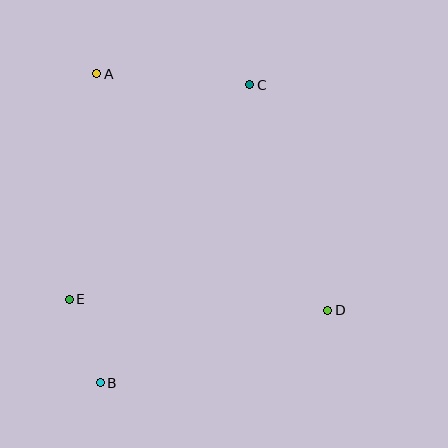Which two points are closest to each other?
Points B and E are closest to each other.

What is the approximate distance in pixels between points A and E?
The distance between A and E is approximately 227 pixels.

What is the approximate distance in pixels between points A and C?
The distance between A and C is approximately 154 pixels.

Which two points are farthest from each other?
Points B and C are farthest from each other.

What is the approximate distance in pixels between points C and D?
The distance between C and D is approximately 238 pixels.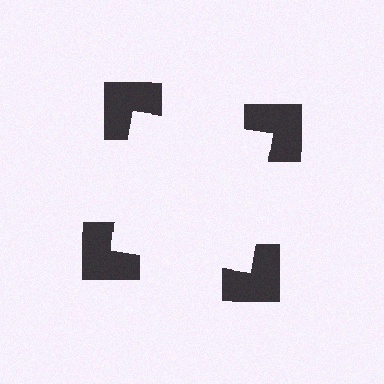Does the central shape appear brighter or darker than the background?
It typically appears slightly brighter than the background, even though no actual brightness change is drawn.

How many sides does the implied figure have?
4 sides.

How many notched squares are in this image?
There are 4 — one at each vertex of the illusory square.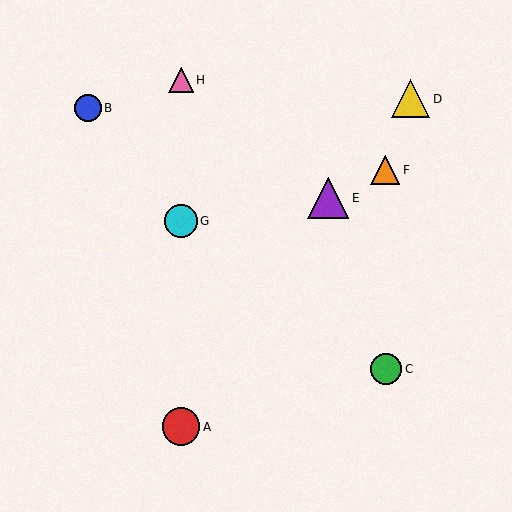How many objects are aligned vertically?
3 objects (A, G, H) are aligned vertically.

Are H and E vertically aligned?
No, H is at x≈181 and E is at x≈328.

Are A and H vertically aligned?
Yes, both are at x≈181.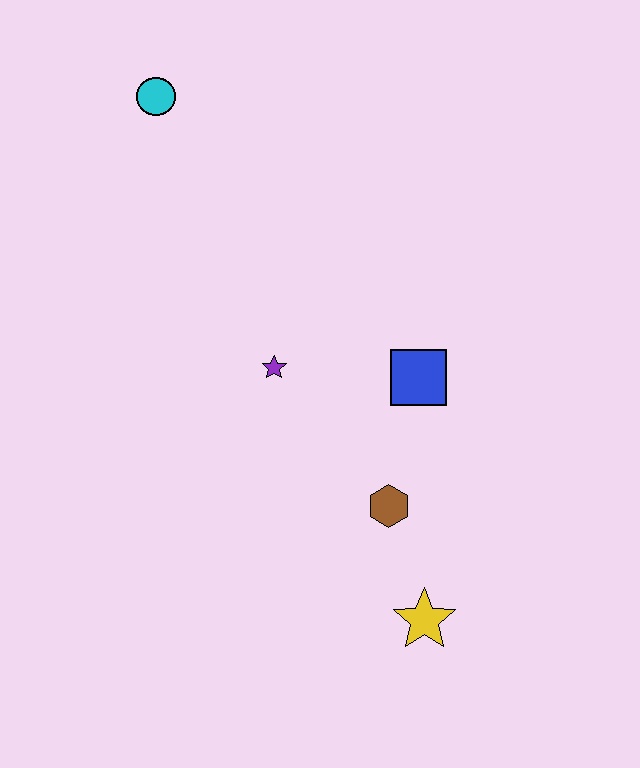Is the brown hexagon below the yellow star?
No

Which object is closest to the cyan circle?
The purple star is closest to the cyan circle.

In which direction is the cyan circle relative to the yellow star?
The cyan circle is above the yellow star.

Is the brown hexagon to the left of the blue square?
Yes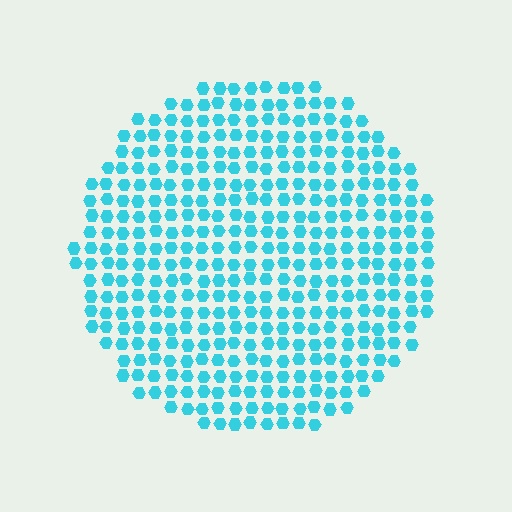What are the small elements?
The small elements are hexagons.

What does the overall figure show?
The overall figure shows a circle.